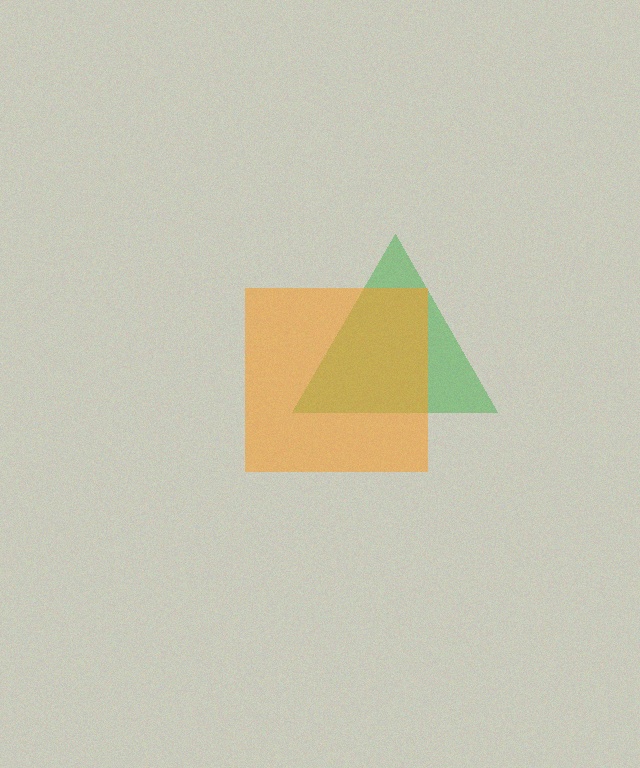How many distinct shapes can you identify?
There are 2 distinct shapes: a green triangle, an orange square.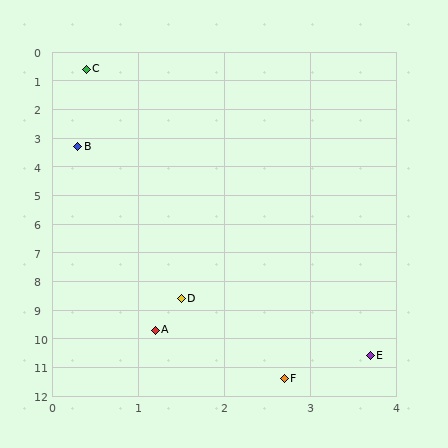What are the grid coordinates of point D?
Point D is at approximately (1.5, 8.6).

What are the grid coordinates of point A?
Point A is at approximately (1.2, 9.7).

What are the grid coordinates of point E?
Point E is at approximately (3.7, 10.6).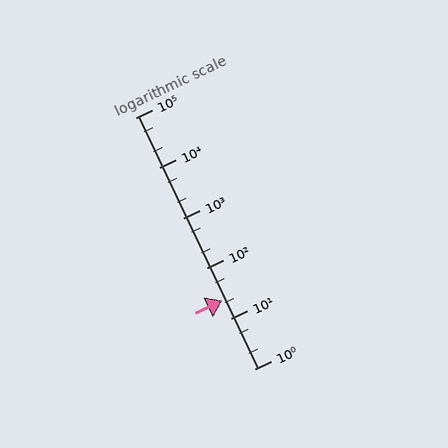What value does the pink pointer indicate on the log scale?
The pointer indicates approximately 23.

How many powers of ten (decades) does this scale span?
The scale spans 5 decades, from 1 to 100000.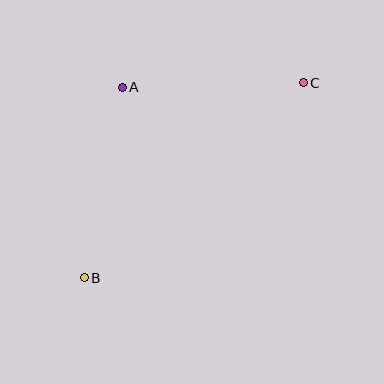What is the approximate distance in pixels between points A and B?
The distance between A and B is approximately 194 pixels.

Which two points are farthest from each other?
Points B and C are farthest from each other.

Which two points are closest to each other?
Points A and C are closest to each other.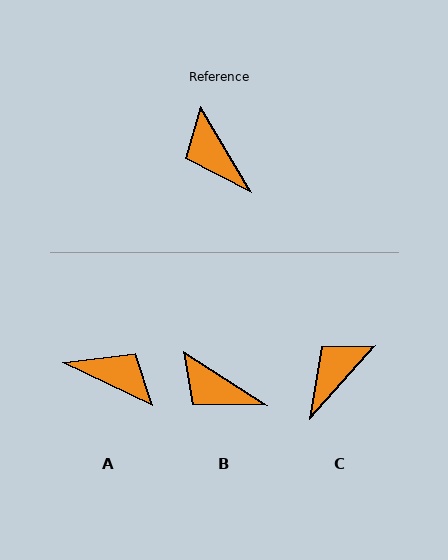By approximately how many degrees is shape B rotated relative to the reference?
Approximately 27 degrees counter-clockwise.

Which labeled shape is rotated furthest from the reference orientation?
A, about 146 degrees away.